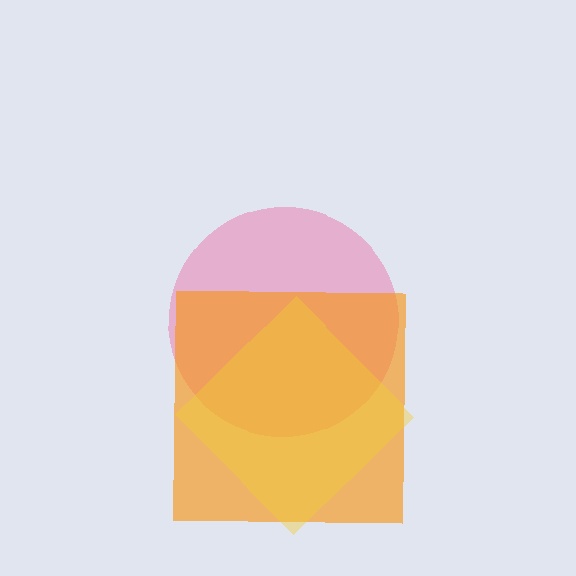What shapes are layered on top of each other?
The layered shapes are: a pink circle, an orange square, a yellow diamond.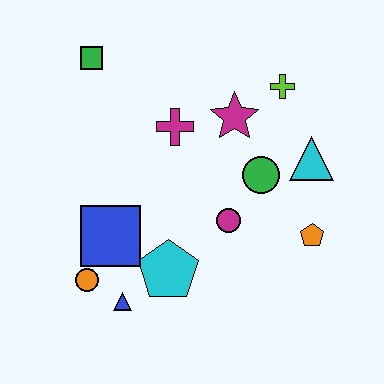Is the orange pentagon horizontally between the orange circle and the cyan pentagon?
No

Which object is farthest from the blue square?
The lime cross is farthest from the blue square.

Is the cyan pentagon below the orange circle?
No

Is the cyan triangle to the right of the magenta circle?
Yes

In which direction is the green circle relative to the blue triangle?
The green circle is to the right of the blue triangle.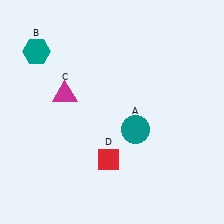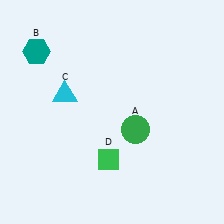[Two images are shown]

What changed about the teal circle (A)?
In Image 1, A is teal. In Image 2, it changed to green.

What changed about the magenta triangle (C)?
In Image 1, C is magenta. In Image 2, it changed to cyan.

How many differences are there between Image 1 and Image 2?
There are 3 differences between the two images.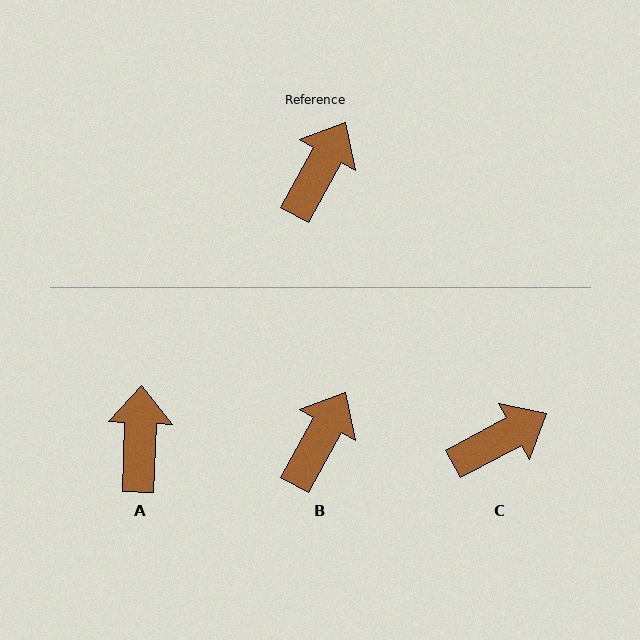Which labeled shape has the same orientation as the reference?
B.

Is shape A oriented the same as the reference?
No, it is off by about 27 degrees.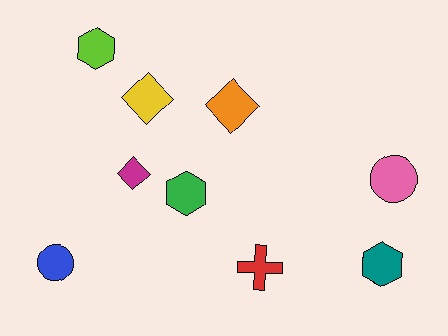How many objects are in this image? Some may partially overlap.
There are 9 objects.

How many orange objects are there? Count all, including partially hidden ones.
There is 1 orange object.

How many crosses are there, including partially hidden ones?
There is 1 cross.